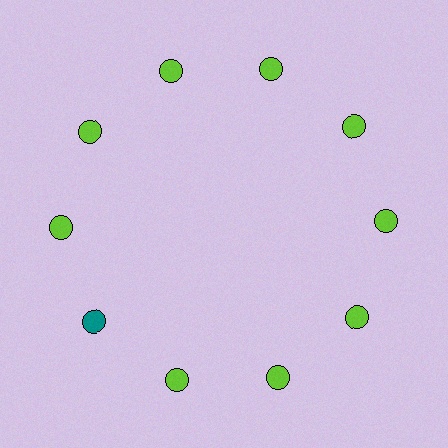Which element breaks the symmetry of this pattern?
The teal circle at roughly the 8 o'clock position breaks the symmetry. All other shapes are lime circles.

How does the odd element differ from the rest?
It has a different color: teal instead of lime.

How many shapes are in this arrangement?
There are 10 shapes arranged in a ring pattern.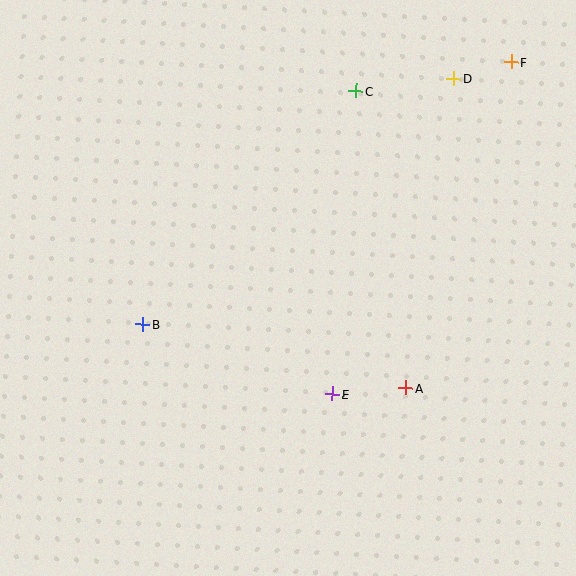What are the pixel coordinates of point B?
Point B is at (143, 324).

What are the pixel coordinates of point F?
Point F is at (511, 62).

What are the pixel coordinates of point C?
Point C is at (356, 91).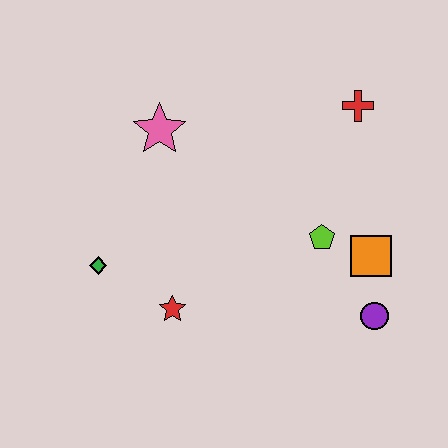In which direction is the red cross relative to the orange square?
The red cross is above the orange square.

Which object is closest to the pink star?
The green diamond is closest to the pink star.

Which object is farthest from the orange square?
The green diamond is farthest from the orange square.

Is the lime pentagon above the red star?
Yes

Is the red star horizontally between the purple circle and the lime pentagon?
No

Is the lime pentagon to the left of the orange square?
Yes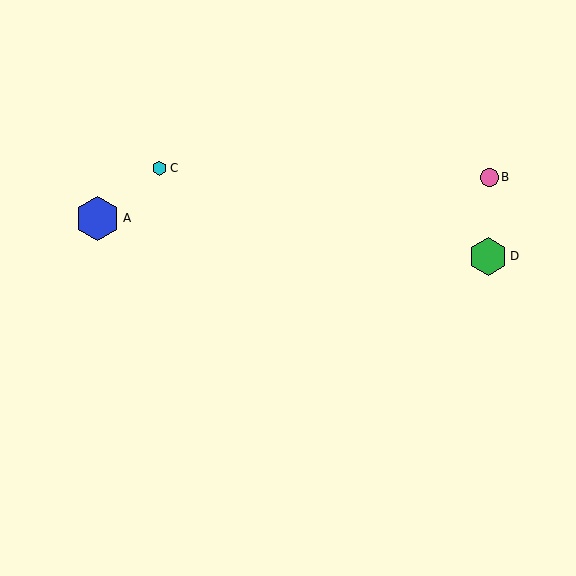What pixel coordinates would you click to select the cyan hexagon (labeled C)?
Click at (160, 168) to select the cyan hexagon C.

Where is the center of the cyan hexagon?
The center of the cyan hexagon is at (160, 168).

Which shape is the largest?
The blue hexagon (labeled A) is the largest.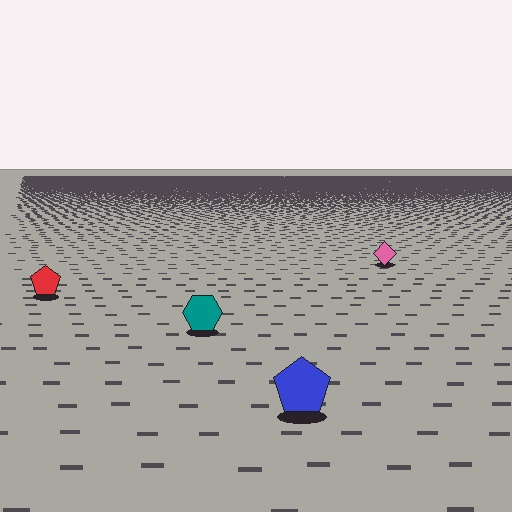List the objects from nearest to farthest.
From nearest to farthest: the blue pentagon, the teal hexagon, the red pentagon, the pink diamond.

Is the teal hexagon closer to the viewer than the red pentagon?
Yes. The teal hexagon is closer — you can tell from the texture gradient: the ground texture is coarser near it.